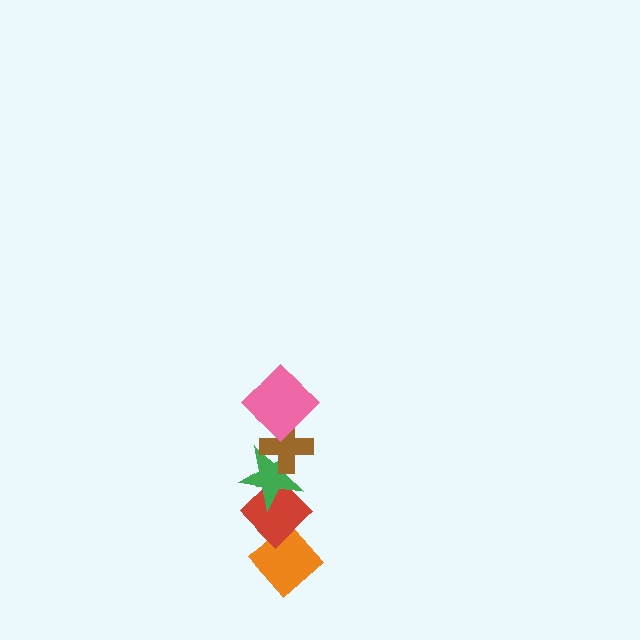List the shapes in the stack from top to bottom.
From top to bottom: the pink diamond, the brown cross, the green star, the red diamond, the orange diamond.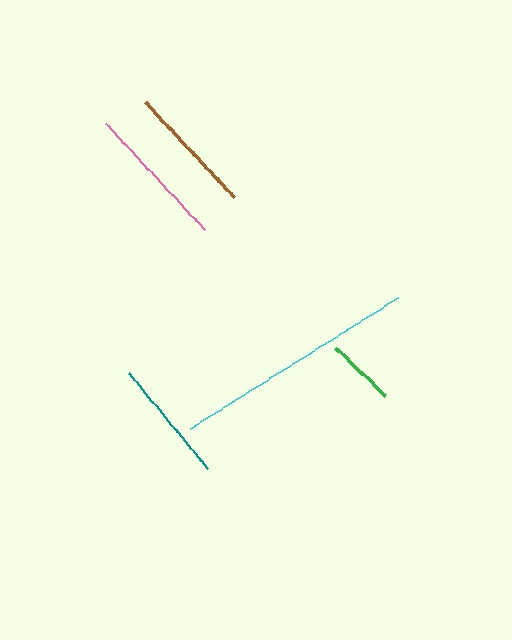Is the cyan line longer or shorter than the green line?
The cyan line is longer than the green line.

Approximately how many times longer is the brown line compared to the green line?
The brown line is approximately 1.9 times the length of the green line.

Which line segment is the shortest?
The green line is the shortest at approximately 70 pixels.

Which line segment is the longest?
The cyan line is the longest at approximately 246 pixels.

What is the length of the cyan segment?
The cyan segment is approximately 246 pixels long.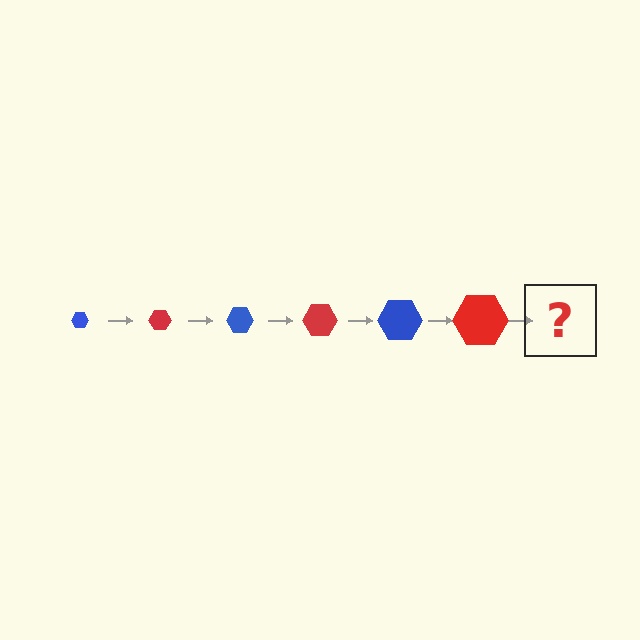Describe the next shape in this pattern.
It should be a blue hexagon, larger than the previous one.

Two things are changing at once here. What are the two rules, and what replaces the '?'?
The two rules are that the hexagon grows larger each step and the color cycles through blue and red. The '?' should be a blue hexagon, larger than the previous one.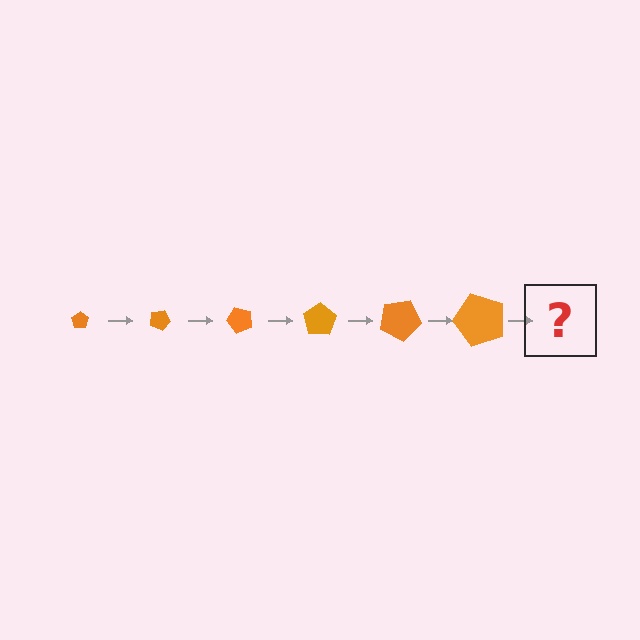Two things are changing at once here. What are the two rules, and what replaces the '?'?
The two rules are that the pentagon grows larger each step and it rotates 25 degrees each step. The '?' should be a pentagon, larger than the previous one and rotated 150 degrees from the start.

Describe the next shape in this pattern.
It should be a pentagon, larger than the previous one and rotated 150 degrees from the start.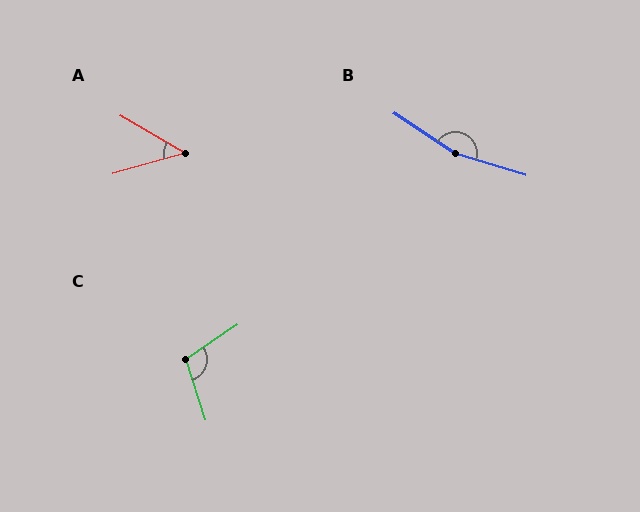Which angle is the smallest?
A, at approximately 46 degrees.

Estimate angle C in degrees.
Approximately 106 degrees.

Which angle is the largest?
B, at approximately 163 degrees.